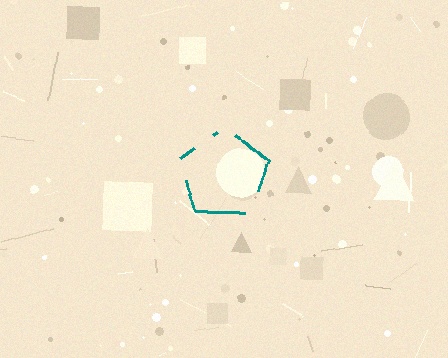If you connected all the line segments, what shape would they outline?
They would outline a pentagon.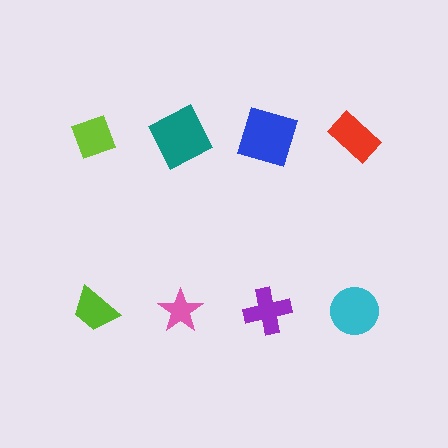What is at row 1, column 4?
A red rectangle.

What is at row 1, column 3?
A blue square.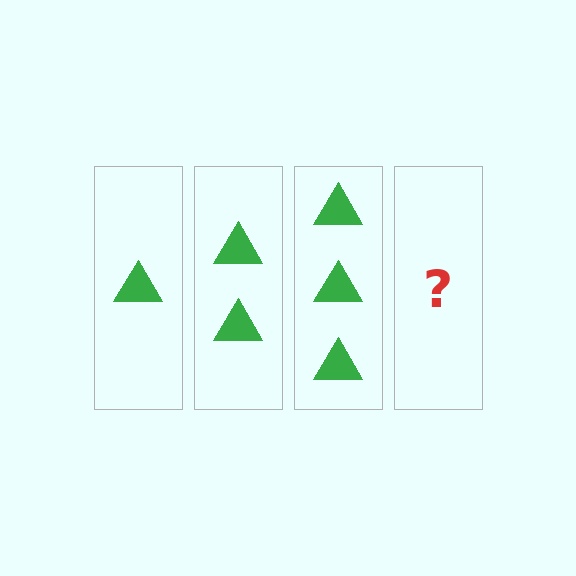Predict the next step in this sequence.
The next step is 4 triangles.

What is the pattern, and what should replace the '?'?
The pattern is that each step adds one more triangle. The '?' should be 4 triangles.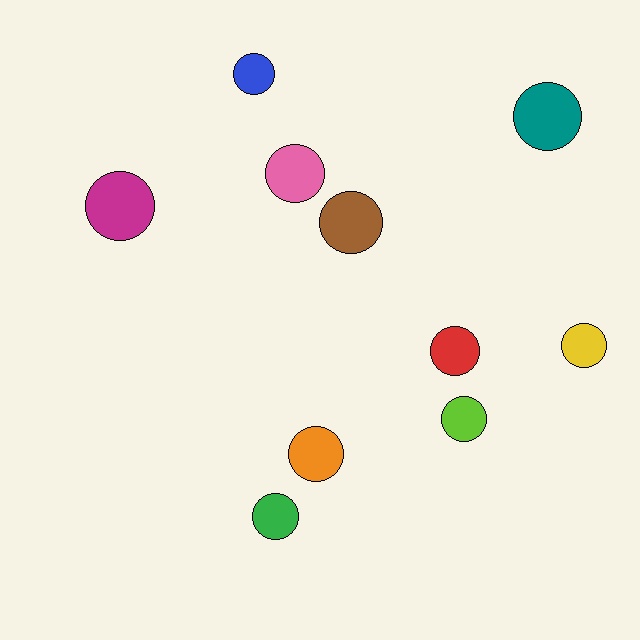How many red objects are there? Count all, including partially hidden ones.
There is 1 red object.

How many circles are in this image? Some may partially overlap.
There are 10 circles.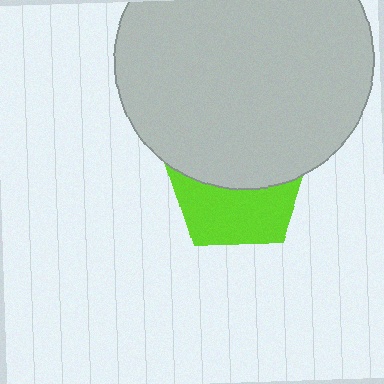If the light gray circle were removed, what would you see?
You would see the complete lime pentagon.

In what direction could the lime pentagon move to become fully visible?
The lime pentagon could move down. That would shift it out from behind the light gray circle entirely.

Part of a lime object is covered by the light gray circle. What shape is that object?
It is a pentagon.